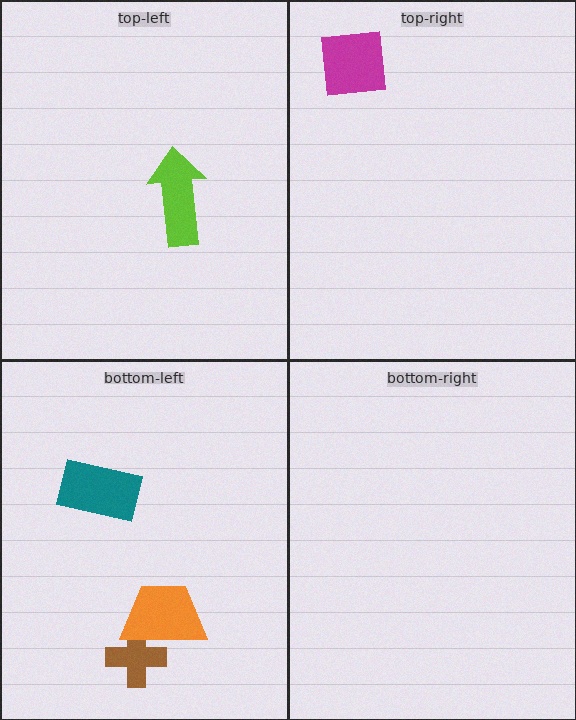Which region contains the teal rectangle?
The bottom-left region.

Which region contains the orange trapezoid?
The bottom-left region.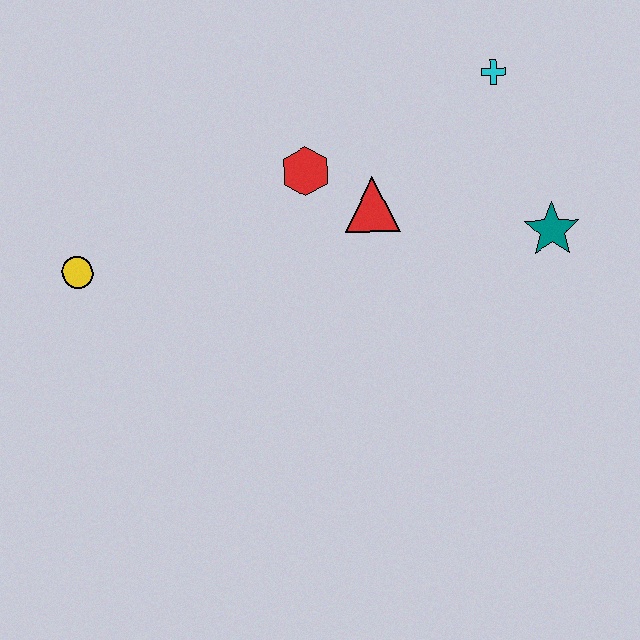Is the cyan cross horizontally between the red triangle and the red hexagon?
No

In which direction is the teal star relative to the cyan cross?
The teal star is below the cyan cross.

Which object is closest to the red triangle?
The red hexagon is closest to the red triangle.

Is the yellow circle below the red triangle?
Yes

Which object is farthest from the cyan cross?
The yellow circle is farthest from the cyan cross.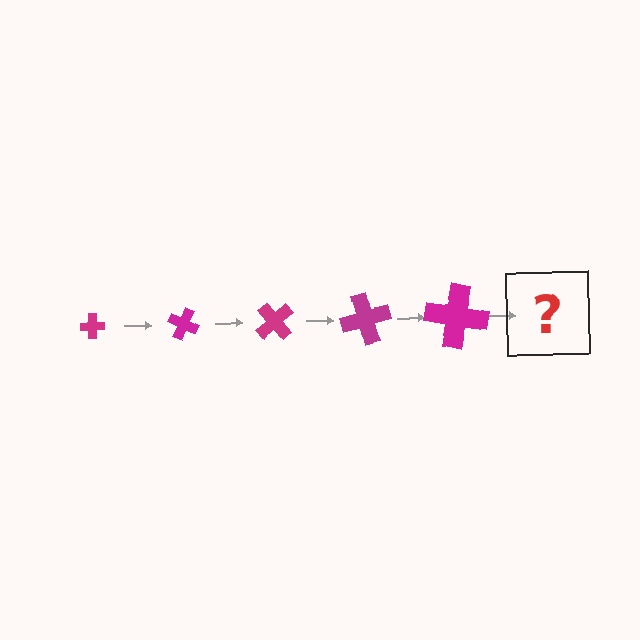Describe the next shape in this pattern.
It should be a cross, larger than the previous one and rotated 125 degrees from the start.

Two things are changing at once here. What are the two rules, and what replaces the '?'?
The two rules are that the cross grows larger each step and it rotates 25 degrees each step. The '?' should be a cross, larger than the previous one and rotated 125 degrees from the start.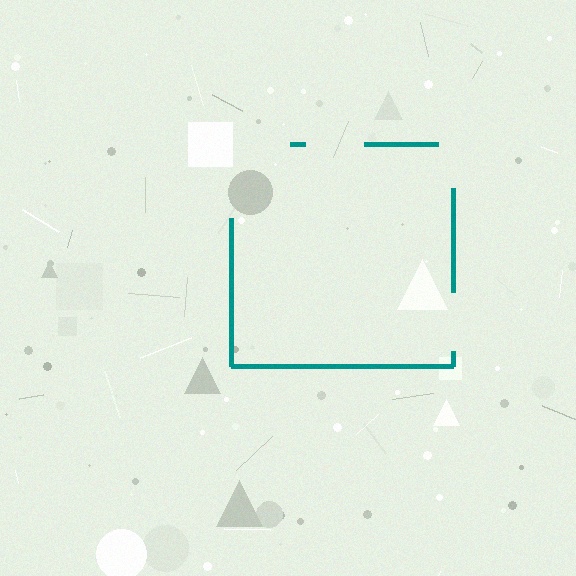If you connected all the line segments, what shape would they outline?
They would outline a square.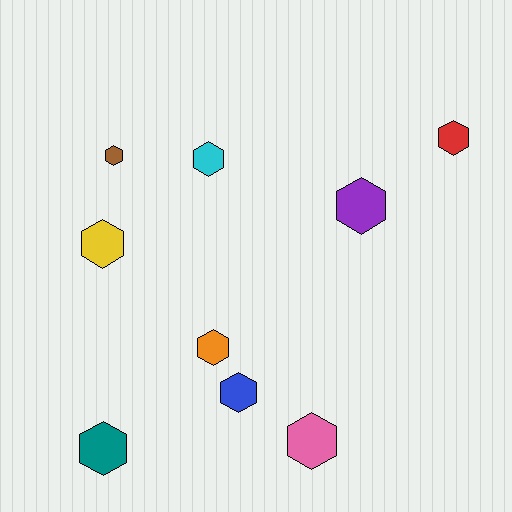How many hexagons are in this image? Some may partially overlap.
There are 9 hexagons.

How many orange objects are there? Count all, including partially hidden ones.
There is 1 orange object.